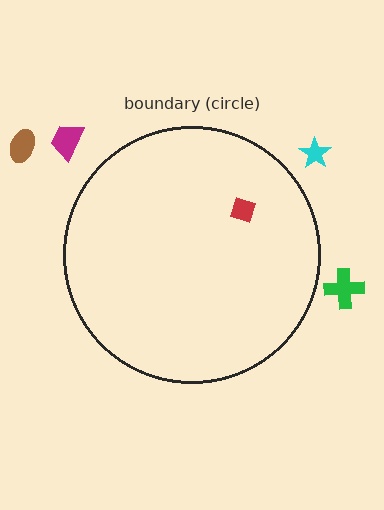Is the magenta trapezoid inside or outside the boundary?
Outside.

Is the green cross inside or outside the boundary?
Outside.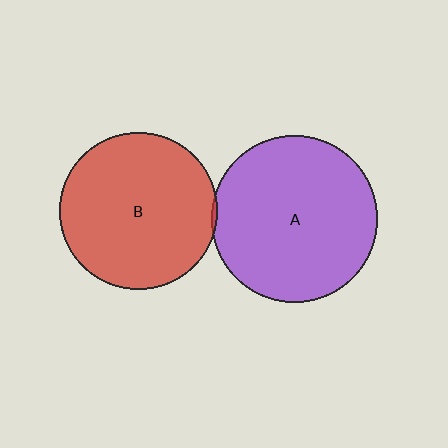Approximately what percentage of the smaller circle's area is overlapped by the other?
Approximately 5%.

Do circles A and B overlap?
Yes.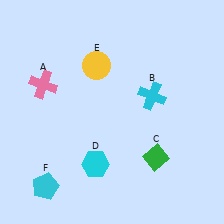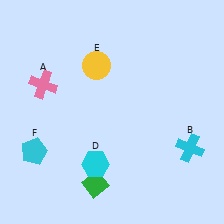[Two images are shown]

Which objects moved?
The objects that moved are: the cyan cross (B), the green diamond (C), the cyan pentagon (F).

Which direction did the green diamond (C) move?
The green diamond (C) moved left.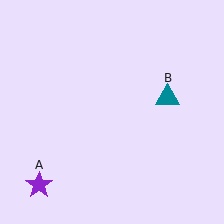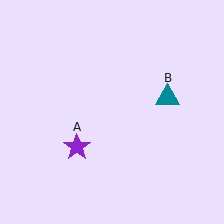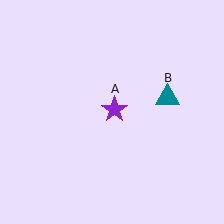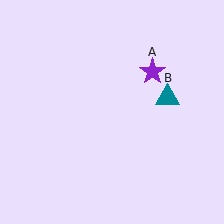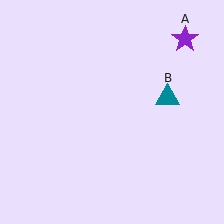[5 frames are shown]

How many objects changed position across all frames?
1 object changed position: purple star (object A).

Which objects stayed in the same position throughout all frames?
Teal triangle (object B) remained stationary.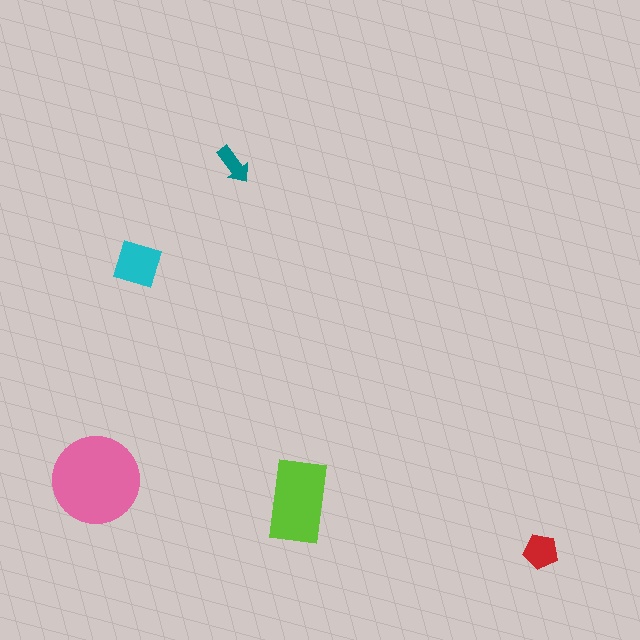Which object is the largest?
The pink circle.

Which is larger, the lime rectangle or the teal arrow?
The lime rectangle.